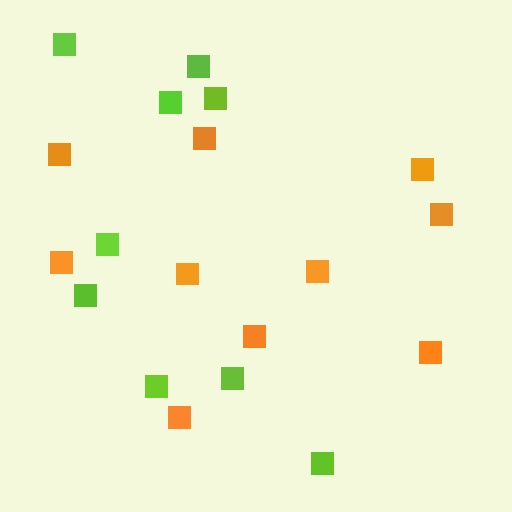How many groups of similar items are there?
There are 2 groups: one group of orange squares (10) and one group of lime squares (9).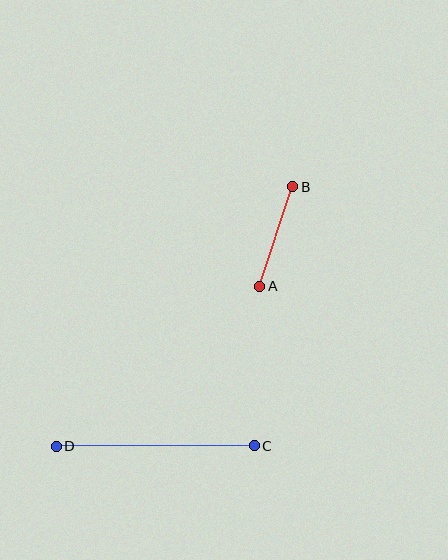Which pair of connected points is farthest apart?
Points C and D are farthest apart.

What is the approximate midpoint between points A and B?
The midpoint is at approximately (276, 236) pixels.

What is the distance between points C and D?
The distance is approximately 198 pixels.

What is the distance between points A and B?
The distance is approximately 105 pixels.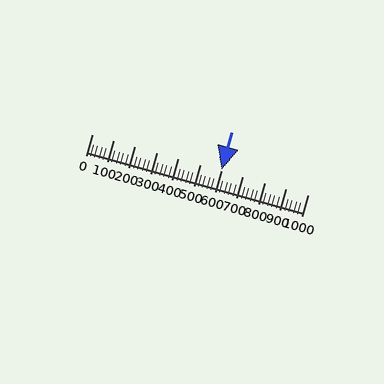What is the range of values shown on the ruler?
The ruler shows values from 0 to 1000.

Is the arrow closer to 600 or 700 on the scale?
The arrow is closer to 600.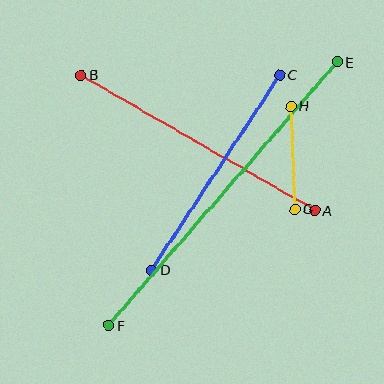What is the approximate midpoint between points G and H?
The midpoint is at approximately (293, 158) pixels.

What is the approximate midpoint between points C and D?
The midpoint is at approximately (216, 173) pixels.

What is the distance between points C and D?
The distance is approximately 234 pixels.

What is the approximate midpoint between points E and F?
The midpoint is at approximately (223, 194) pixels.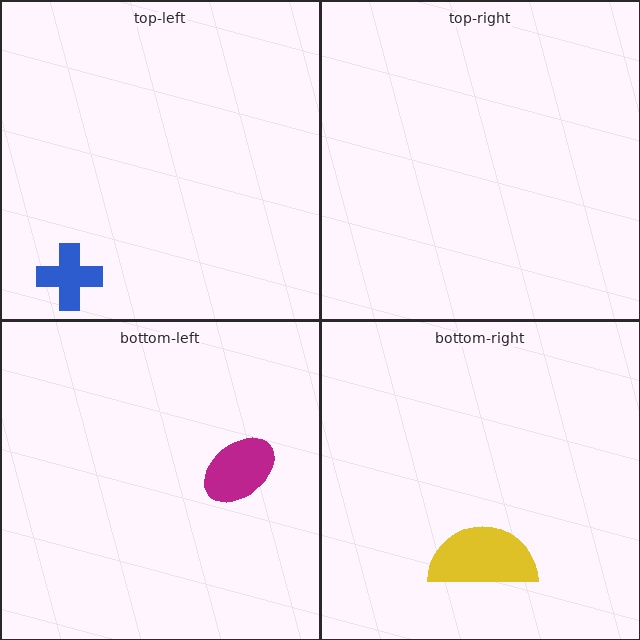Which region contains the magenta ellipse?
The bottom-left region.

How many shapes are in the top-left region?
1.